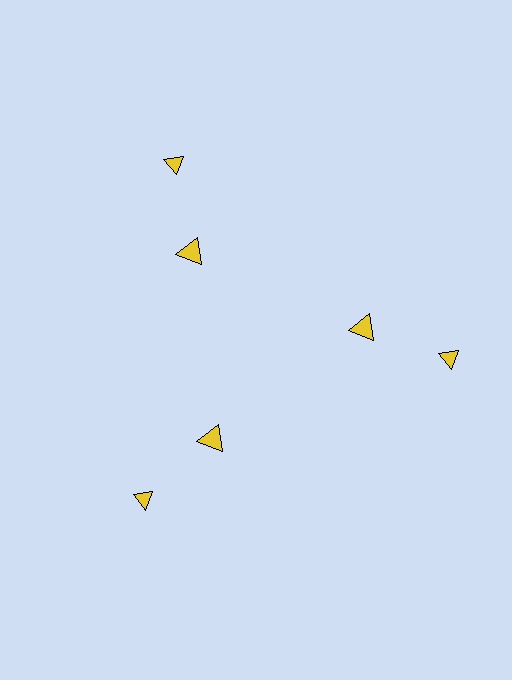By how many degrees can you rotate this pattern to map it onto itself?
The pattern maps onto itself every 120 degrees of rotation.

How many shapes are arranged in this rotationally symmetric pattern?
There are 6 shapes, arranged in 3 groups of 2.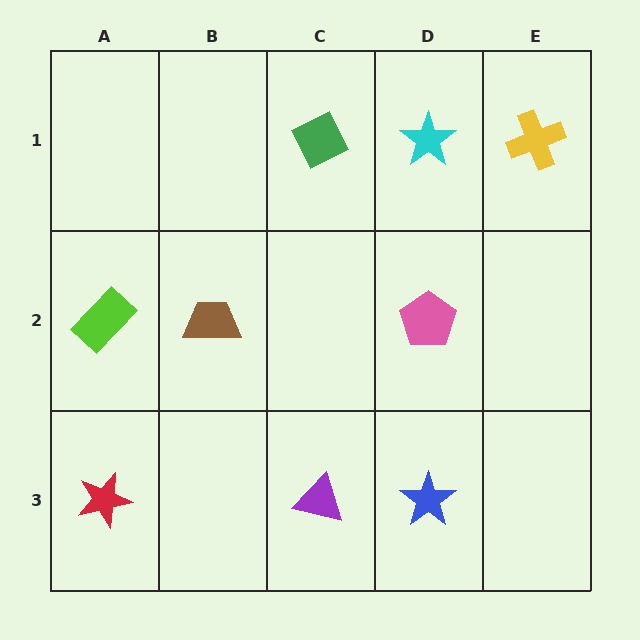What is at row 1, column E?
A yellow cross.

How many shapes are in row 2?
3 shapes.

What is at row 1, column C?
A green diamond.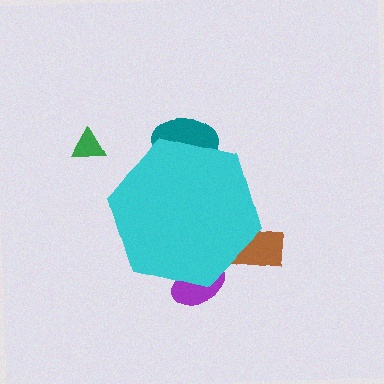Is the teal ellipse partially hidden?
Yes, the teal ellipse is partially hidden behind the cyan hexagon.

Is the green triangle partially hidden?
No, the green triangle is fully visible.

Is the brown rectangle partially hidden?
Yes, the brown rectangle is partially hidden behind the cyan hexagon.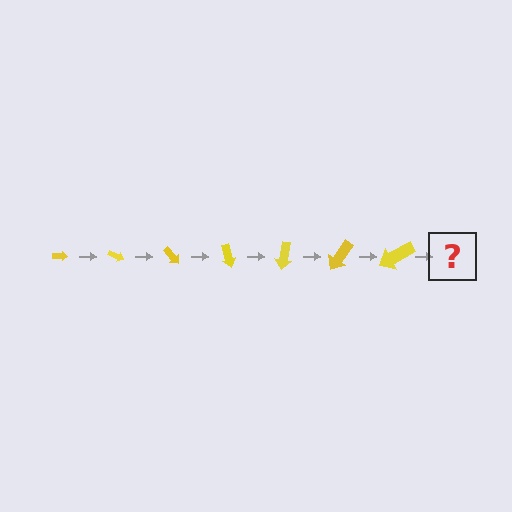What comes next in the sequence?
The next element should be an arrow, larger than the previous one and rotated 175 degrees from the start.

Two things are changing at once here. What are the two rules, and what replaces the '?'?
The two rules are that the arrow grows larger each step and it rotates 25 degrees each step. The '?' should be an arrow, larger than the previous one and rotated 175 degrees from the start.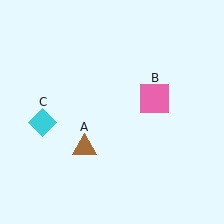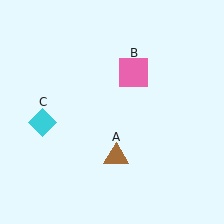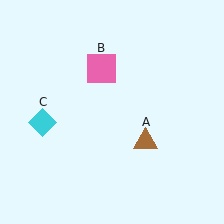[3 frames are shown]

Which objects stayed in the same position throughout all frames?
Cyan diamond (object C) remained stationary.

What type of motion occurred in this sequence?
The brown triangle (object A), pink square (object B) rotated counterclockwise around the center of the scene.